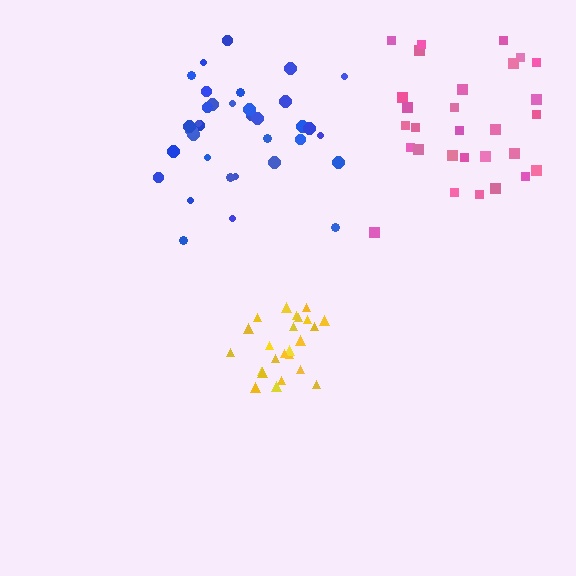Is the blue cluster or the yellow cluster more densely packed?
Yellow.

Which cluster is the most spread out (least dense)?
Blue.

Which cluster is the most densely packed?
Yellow.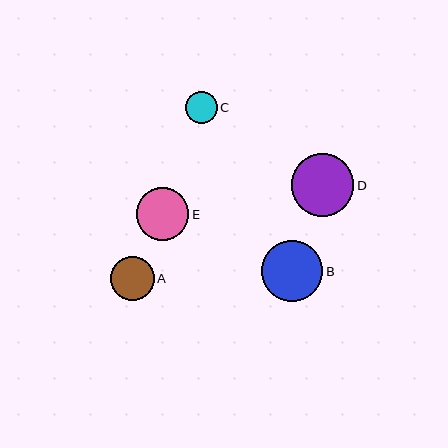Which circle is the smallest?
Circle C is the smallest with a size of approximately 32 pixels.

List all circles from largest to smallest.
From largest to smallest: D, B, E, A, C.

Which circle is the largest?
Circle D is the largest with a size of approximately 62 pixels.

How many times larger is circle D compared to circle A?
Circle D is approximately 1.4 times the size of circle A.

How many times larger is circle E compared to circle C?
Circle E is approximately 1.6 times the size of circle C.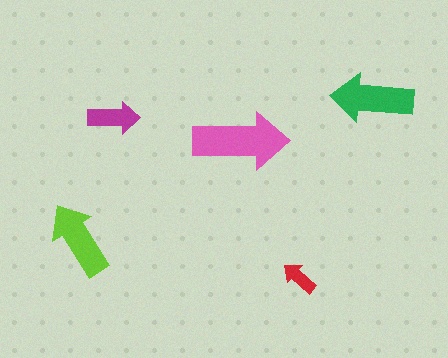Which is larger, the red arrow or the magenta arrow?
The magenta one.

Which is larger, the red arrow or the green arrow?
The green one.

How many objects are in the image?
There are 5 objects in the image.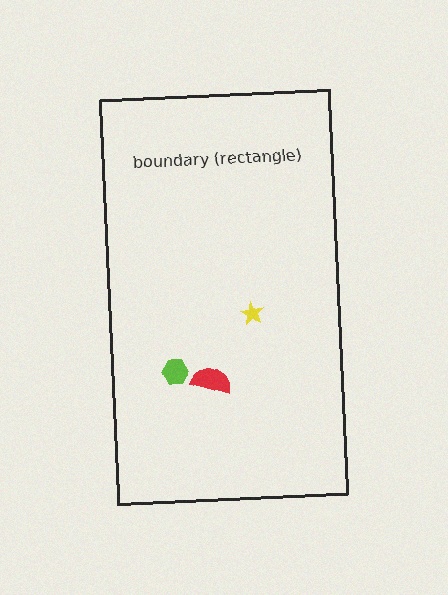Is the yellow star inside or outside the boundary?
Inside.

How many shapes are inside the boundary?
3 inside, 0 outside.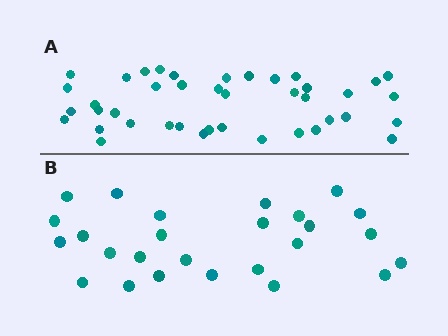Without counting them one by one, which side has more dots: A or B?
Region A (the top region) has more dots.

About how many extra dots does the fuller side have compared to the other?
Region A has approximately 15 more dots than region B.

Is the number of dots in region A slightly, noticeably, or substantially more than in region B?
Region A has substantially more. The ratio is roughly 1.6 to 1.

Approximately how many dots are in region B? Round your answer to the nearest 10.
About 30 dots. (The exact count is 26, which rounds to 30.)